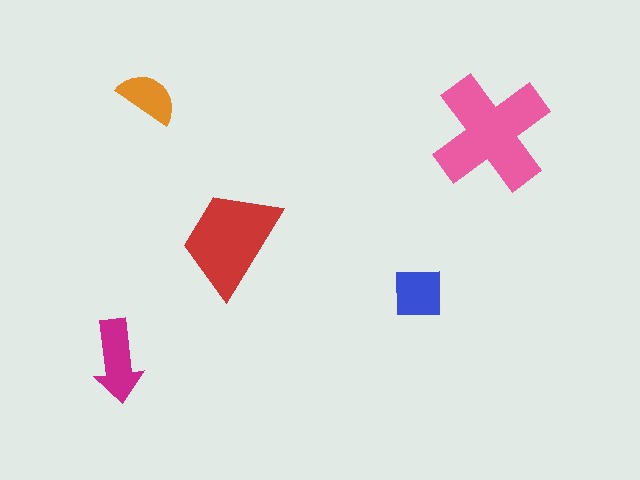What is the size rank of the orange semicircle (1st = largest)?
5th.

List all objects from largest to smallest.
The pink cross, the red trapezoid, the magenta arrow, the blue square, the orange semicircle.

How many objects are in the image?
There are 5 objects in the image.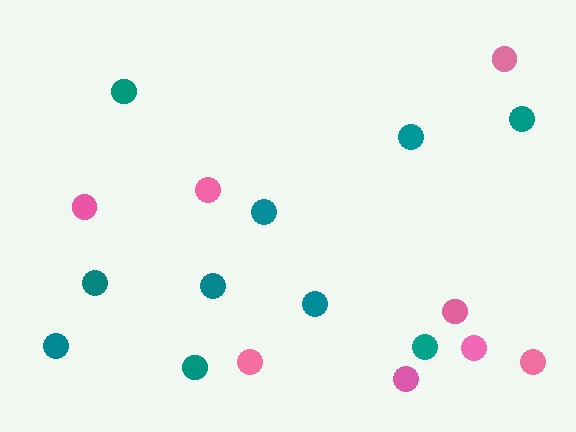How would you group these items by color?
There are 2 groups: one group of teal circles (10) and one group of pink circles (8).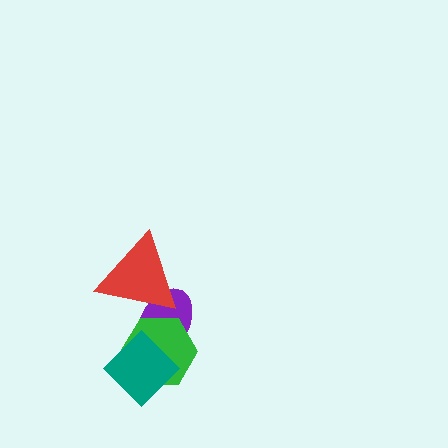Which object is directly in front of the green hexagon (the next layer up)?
The teal diamond is directly in front of the green hexagon.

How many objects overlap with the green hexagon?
3 objects overlap with the green hexagon.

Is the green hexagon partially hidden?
Yes, it is partially covered by another shape.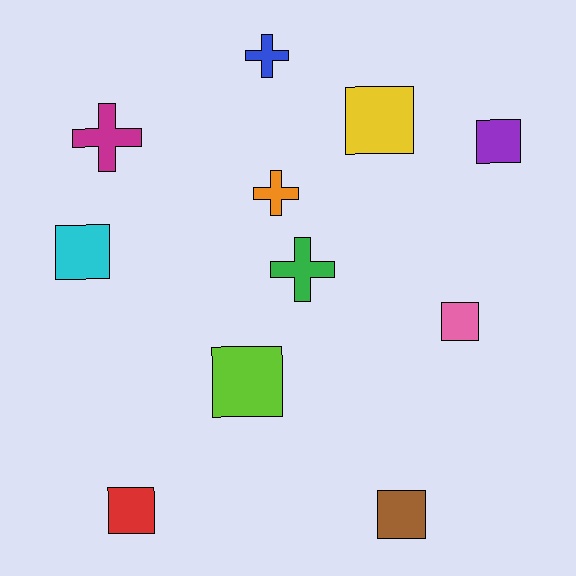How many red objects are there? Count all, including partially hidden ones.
There is 1 red object.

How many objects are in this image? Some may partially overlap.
There are 11 objects.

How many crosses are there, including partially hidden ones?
There are 4 crosses.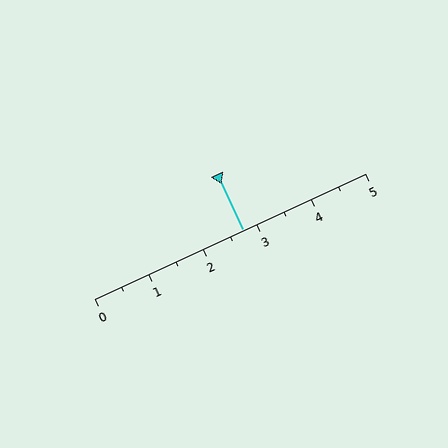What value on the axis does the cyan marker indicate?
The marker indicates approximately 2.8.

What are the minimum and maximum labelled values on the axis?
The axis runs from 0 to 5.